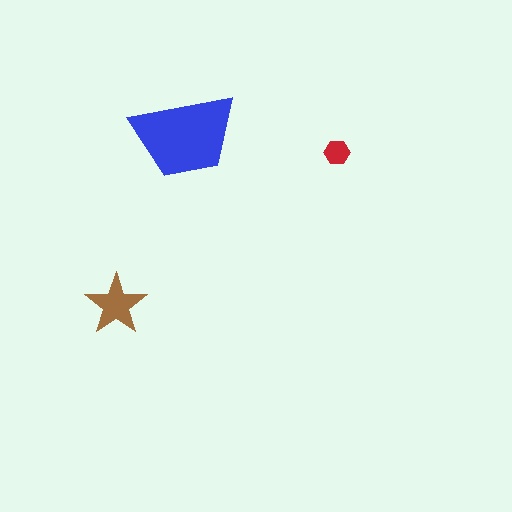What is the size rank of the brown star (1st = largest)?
2nd.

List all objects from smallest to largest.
The red hexagon, the brown star, the blue trapezoid.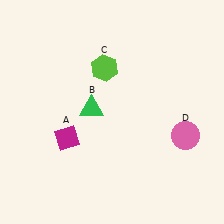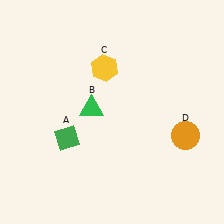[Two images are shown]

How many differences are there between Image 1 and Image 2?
There are 3 differences between the two images.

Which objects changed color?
A changed from magenta to green. C changed from lime to yellow. D changed from pink to orange.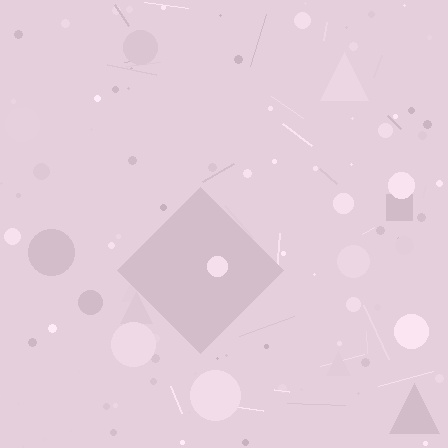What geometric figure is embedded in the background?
A diamond is embedded in the background.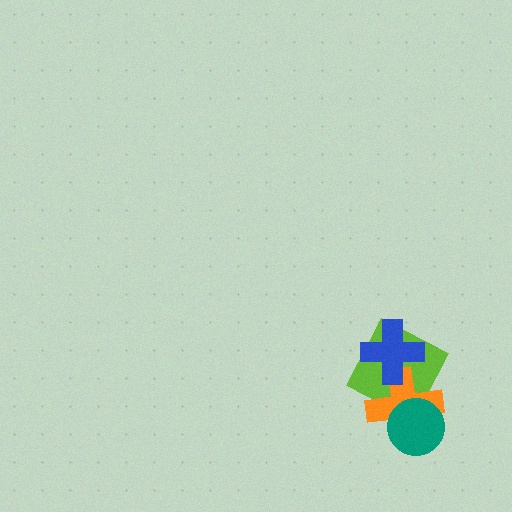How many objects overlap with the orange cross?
3 objects overlap with the orange cross.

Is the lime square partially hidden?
Yes, it is partially covered by another shape.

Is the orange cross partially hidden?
Yes, it is partially covered by another shape.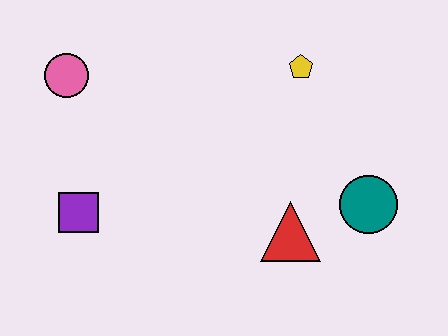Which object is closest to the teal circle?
The red triangle is closest to the teal circle.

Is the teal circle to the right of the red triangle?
Yes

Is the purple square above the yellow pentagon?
No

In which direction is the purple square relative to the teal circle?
The purple square is to the left of the teal circle.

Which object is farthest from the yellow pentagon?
The purple square is farthest from the yellow pentagon.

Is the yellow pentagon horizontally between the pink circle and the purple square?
No